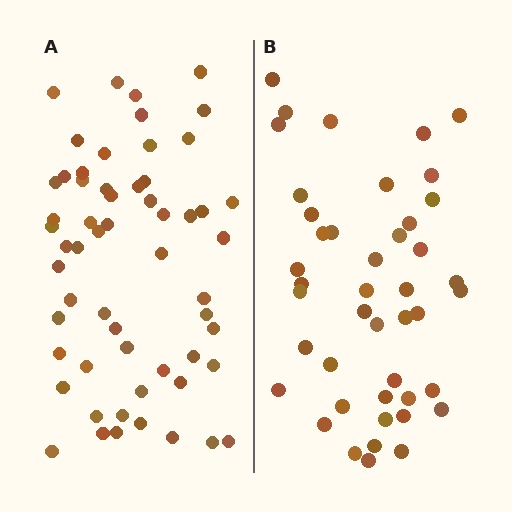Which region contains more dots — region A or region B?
Region A (the left region) has more dots.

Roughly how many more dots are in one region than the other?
Region A has approximately 15 more dots than region B.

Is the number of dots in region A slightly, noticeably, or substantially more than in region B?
Region A has noticeably more, but not dramatically so. The ratio is roughly 1.3 to 1.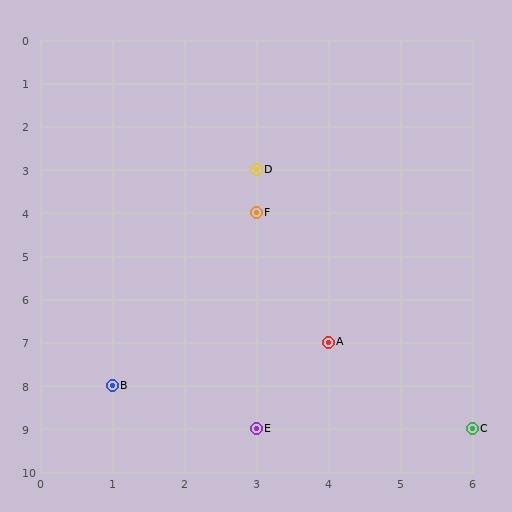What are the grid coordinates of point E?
Point E is at grid coordinates (3, 9).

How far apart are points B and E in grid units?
Points B and E are 2 columns and 1 row apart (about 2.2 grid units diagonally).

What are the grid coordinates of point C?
Point C is at grid coordinates (6, 9).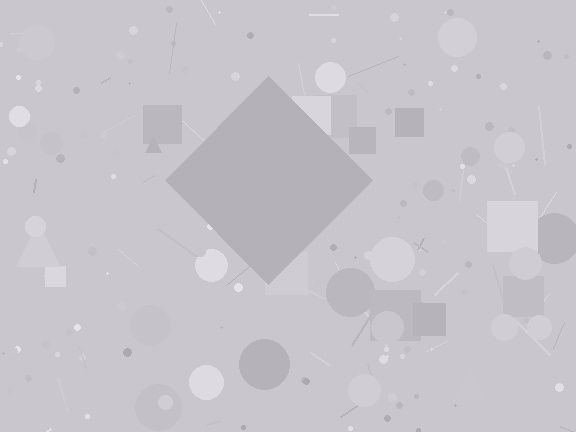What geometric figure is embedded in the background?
A diamond is embedded in the background.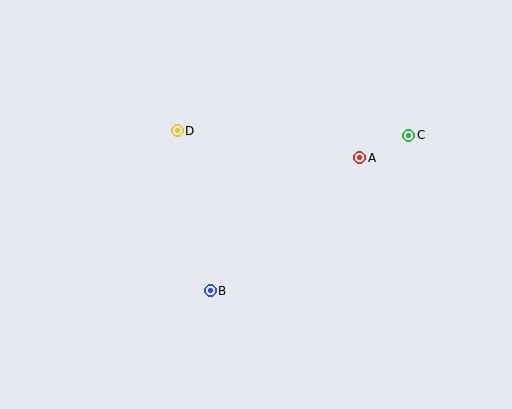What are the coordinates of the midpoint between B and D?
The midpoint between B and D is at (194, 211).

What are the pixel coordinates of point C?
Point C is at (409, 135).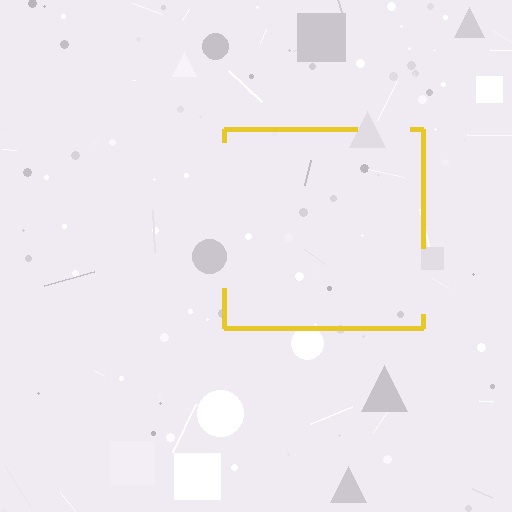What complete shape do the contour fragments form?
The contour fragments form a square.